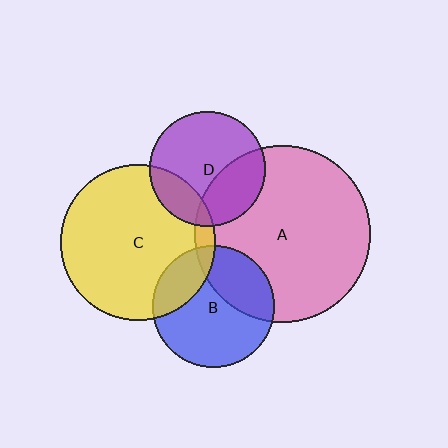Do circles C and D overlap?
Yes.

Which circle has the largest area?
Circle A (pink).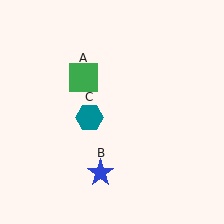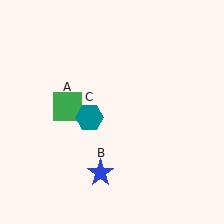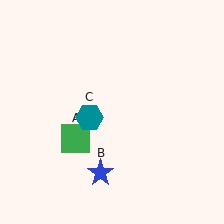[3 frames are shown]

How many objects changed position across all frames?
1 object changed position: green square (object A).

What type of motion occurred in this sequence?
The green square (object A) rotated counterclockwise around the center of the scene.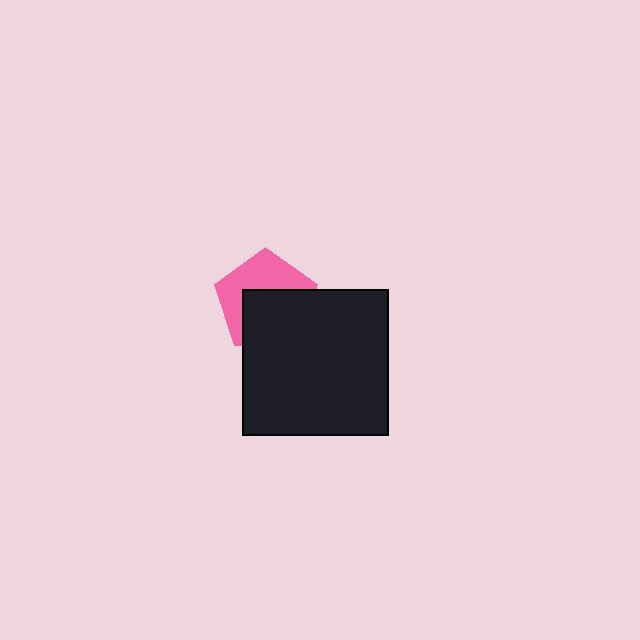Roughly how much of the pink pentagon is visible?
About half of it is visible (roughly 48%).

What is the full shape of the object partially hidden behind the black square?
The partially hidden object is a pink pentagon.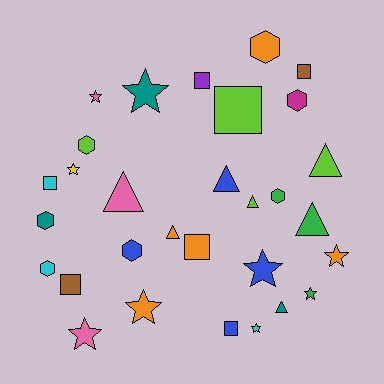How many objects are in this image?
There are 30 objects.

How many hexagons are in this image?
There are 7 hexagons.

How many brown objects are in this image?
There are 2 brown objects.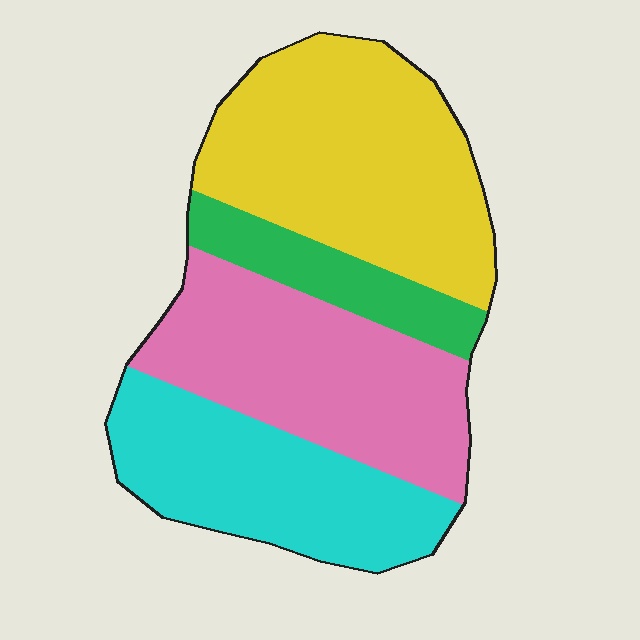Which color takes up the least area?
Green, at roughly 10%.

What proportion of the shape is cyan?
Cyan takes up less than a quarter of the shape.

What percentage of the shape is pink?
Pink takes up about one third (1/3) of the shape.